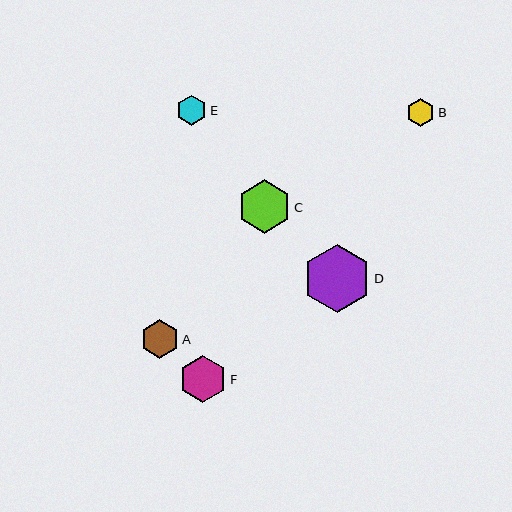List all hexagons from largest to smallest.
From largest to smallest: D, C, F, A, E, B.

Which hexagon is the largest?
Hexagon D is the largest with a size of approximately 68 pixels.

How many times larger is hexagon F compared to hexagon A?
Hexagon F is approximately 1.2 times the size of hexagon A.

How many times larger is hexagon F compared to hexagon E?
Hexagon F is approximately 1.6 times the size of hexagon E.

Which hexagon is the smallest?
Hexagon B is the smallest with a size of approximately 28 pixels.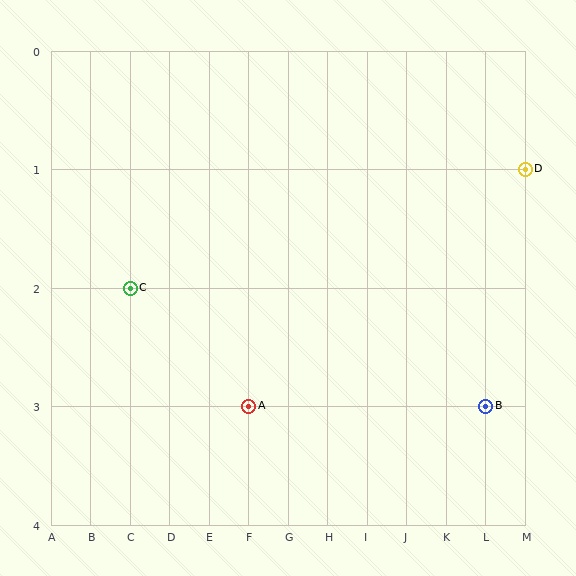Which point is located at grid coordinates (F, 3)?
Point A is at (F, 3).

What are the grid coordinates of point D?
Point D is at grid coordinates (M, 1).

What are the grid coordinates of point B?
Point B is at grid coordinates (L, 3).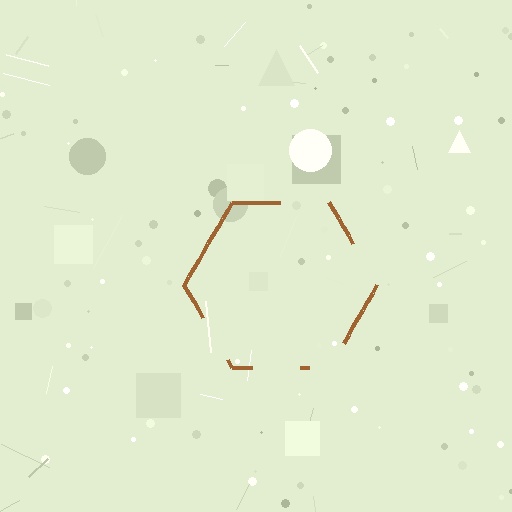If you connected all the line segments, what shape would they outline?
They would outline a hexagon.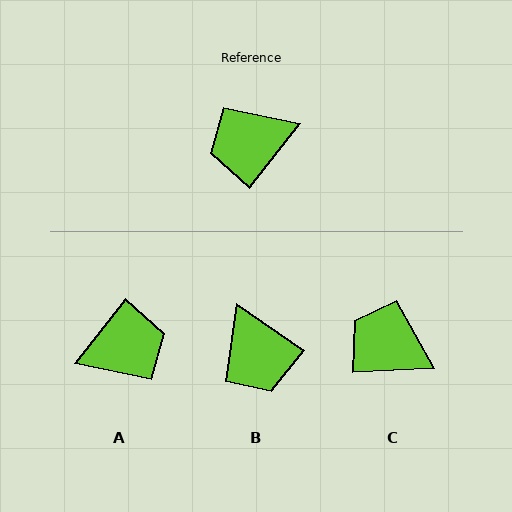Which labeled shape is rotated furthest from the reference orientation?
A, about 179 degrees away.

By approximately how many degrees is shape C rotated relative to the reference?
Approximately 49 degrees clockwise.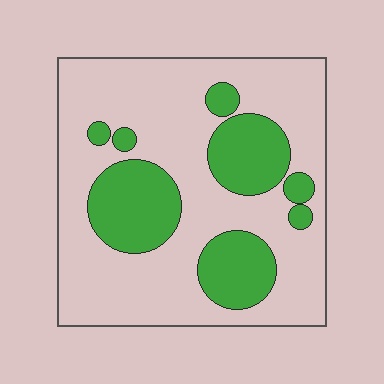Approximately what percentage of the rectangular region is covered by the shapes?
Approximately 30%.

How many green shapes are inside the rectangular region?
8.